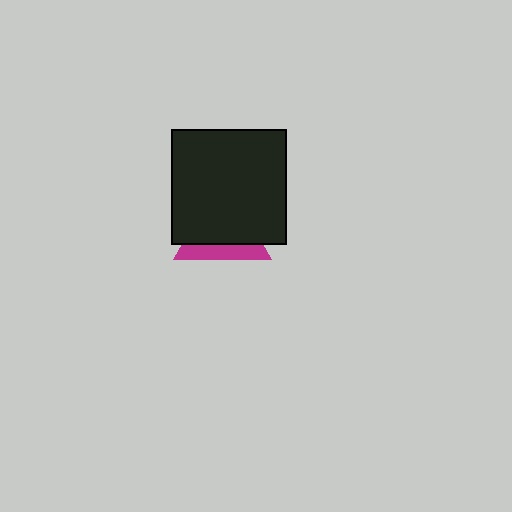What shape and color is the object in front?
The object in front is a black square.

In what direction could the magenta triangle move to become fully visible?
The magenta triangle could move down. That would shift it out from behind the black square entirely.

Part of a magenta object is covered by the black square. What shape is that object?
It is a triangle.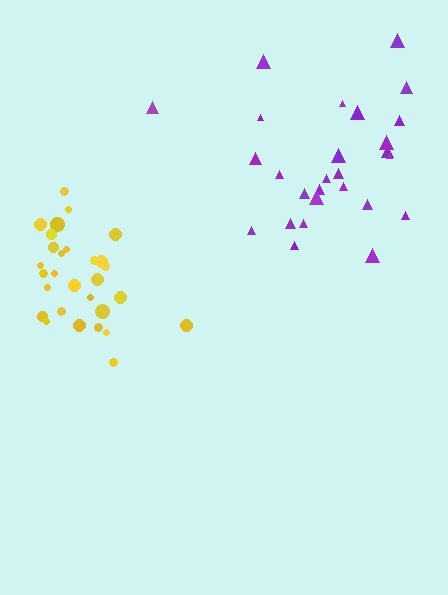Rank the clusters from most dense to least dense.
yellow, purple.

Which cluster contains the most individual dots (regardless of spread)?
Yellow (29).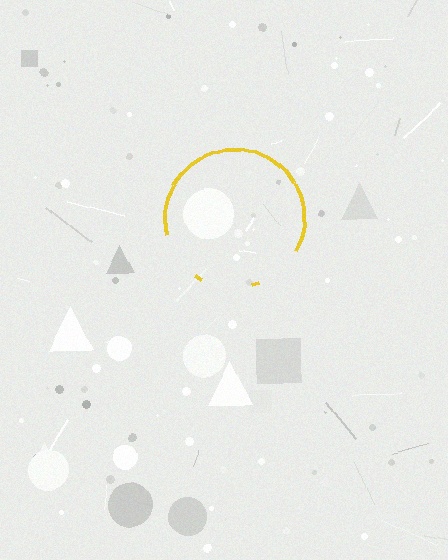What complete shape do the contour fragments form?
The contour fragments form a circle.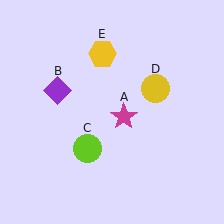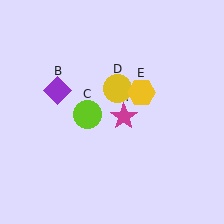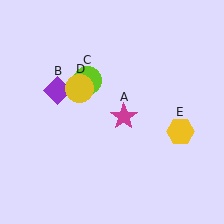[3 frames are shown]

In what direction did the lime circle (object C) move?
The lime circle (object C) moved up.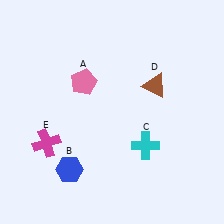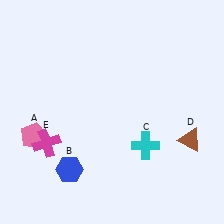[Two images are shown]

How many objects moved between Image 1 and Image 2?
2 objects moved between the two images.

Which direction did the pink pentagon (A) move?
The pink pentagon (A) moved down.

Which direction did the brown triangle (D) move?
The brown triangle (D) moved down.